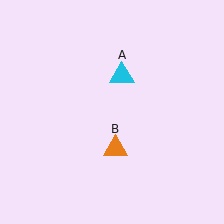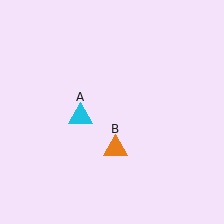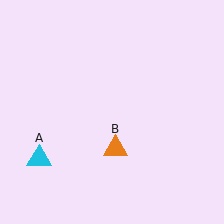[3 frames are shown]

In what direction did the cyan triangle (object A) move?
The cyan triangle (object A) moved down and to the left.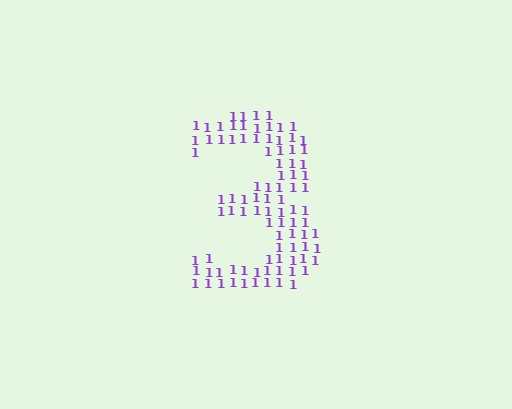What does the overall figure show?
The overall figure shows the digit 3.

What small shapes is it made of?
It is made of small digit 1's.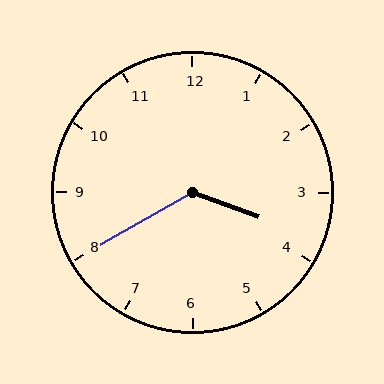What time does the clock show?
3:40.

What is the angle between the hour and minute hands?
Approximately 130 degrees.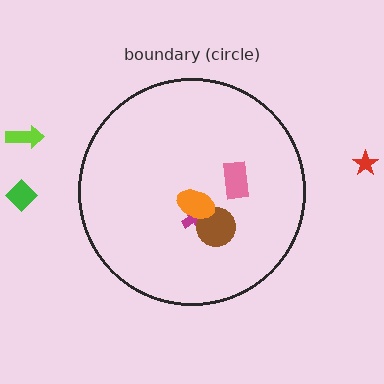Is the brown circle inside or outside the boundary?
Inside.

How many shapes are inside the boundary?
4 inside, 3 outside.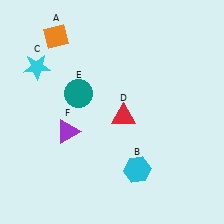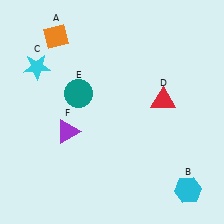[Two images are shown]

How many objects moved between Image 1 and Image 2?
2 objects moved between the two images.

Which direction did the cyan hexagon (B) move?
The cyan hexagon (B) moved right.